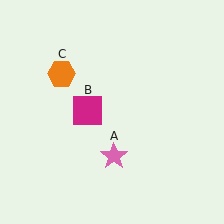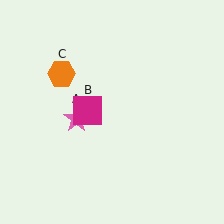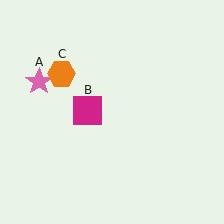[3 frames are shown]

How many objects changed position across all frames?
1 object changed position: pink star (object A).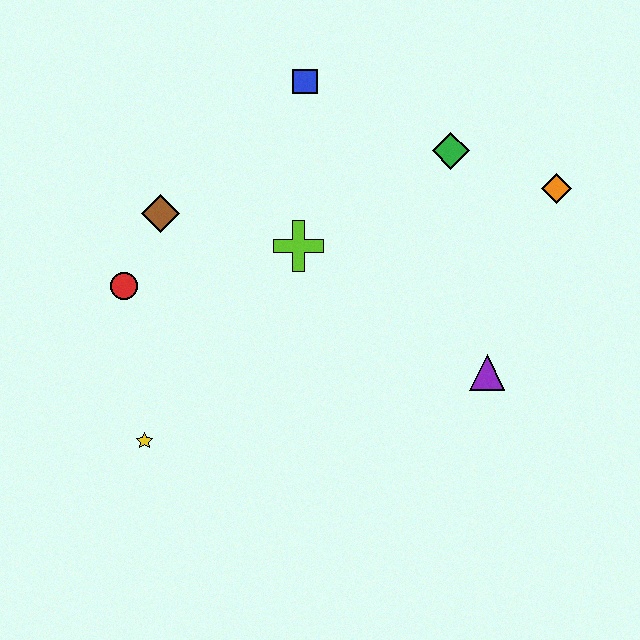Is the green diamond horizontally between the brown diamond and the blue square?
No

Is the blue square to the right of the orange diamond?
No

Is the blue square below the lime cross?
No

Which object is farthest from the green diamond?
The yellow star is farthest from the green diamond.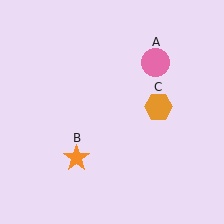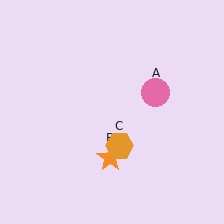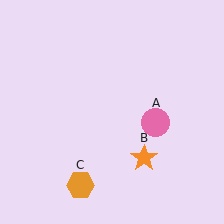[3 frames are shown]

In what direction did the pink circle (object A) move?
The pink circle (object A) moved down.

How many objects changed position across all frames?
3 objects changed position: pink circle (object A), orange star (object B), orange hexagon (object C).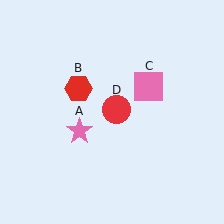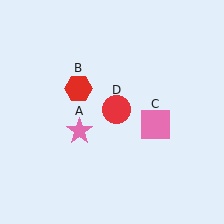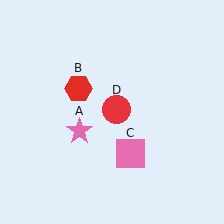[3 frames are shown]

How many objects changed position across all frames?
1 object changed position: pink square (object C).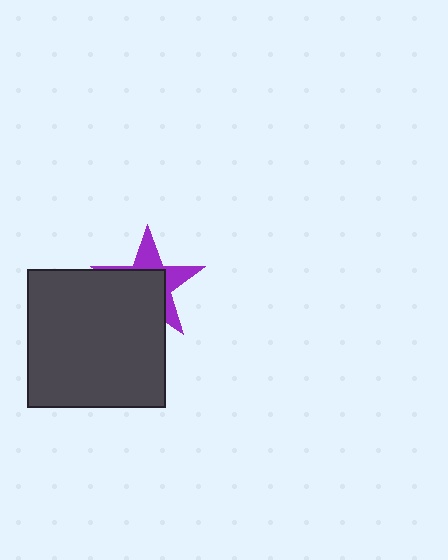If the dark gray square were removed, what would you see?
You would see the complete purple star.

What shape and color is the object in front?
The object in front is a dark gray square.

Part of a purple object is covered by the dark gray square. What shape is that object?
It is a star.